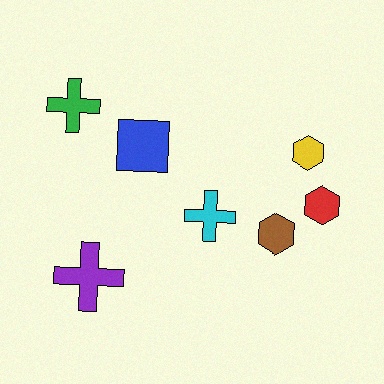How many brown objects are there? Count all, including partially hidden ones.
There is 1 brown object.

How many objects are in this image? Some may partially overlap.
There are 7 objects.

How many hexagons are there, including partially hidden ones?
There are 3 hexagons.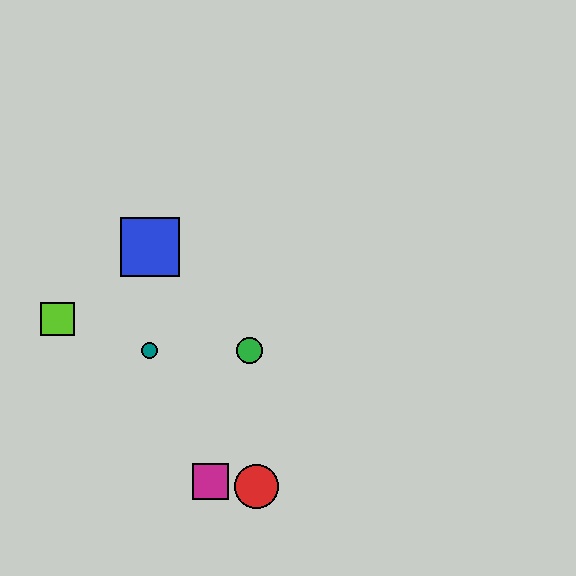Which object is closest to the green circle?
The teal circle is closest to the green circle.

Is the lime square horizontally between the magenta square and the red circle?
No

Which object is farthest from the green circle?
The lime square is farthest from the green circle.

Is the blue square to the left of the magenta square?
Yes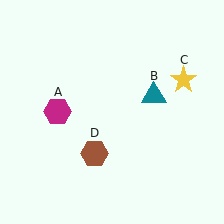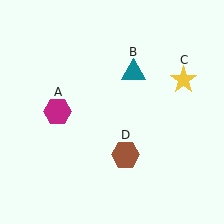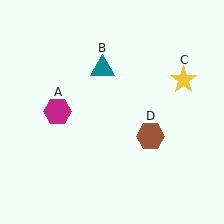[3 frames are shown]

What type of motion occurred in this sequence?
The teal triangle (object B), brown hexagon (object D) rotated counterclockwise around the center of the scene.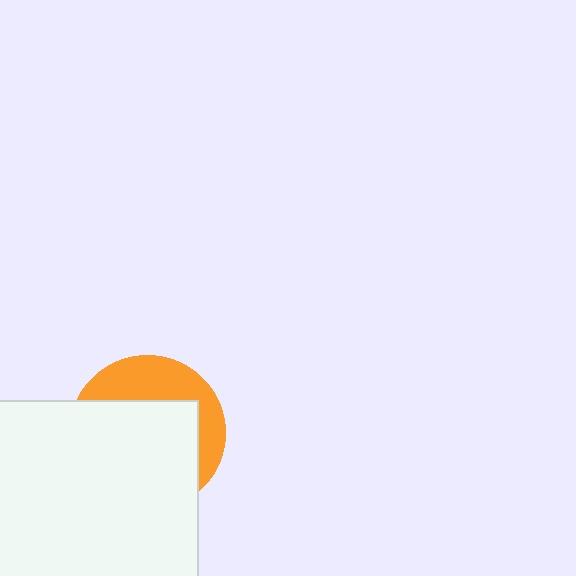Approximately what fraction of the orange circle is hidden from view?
Roughly 67% of the orange circle is hidden behind the white square.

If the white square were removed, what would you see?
You would see the complete orange circle.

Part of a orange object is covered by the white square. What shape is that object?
It is a circle.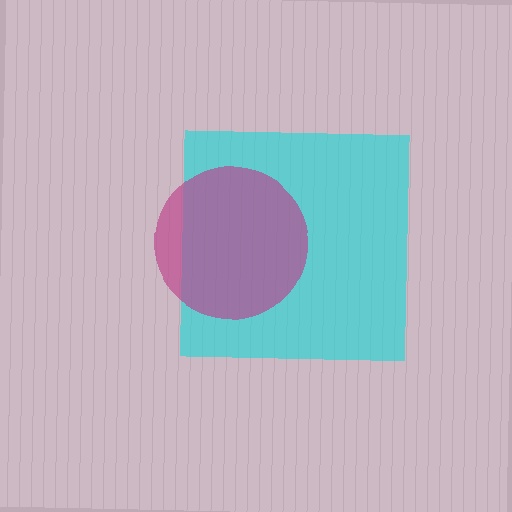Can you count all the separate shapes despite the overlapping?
Yes, there are 2 separate shapes.